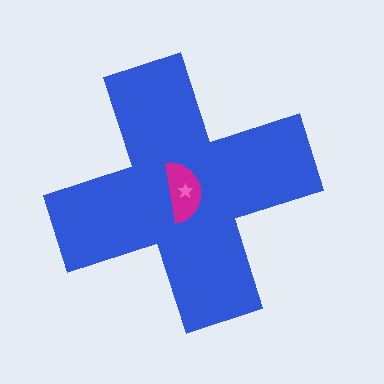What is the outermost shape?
The blue cross.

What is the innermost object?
The pink star.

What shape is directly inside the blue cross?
The magenta semicircle.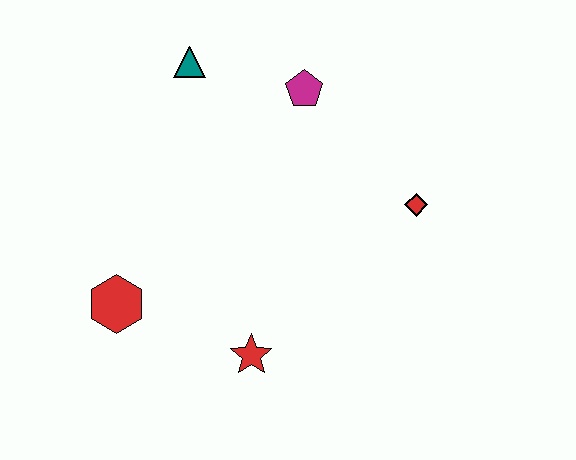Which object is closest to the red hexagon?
The red star is closest to the red hexagon.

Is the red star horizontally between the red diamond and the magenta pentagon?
No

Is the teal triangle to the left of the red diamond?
Yes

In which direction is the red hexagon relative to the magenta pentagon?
The red hexagon is below the magenta pentagon.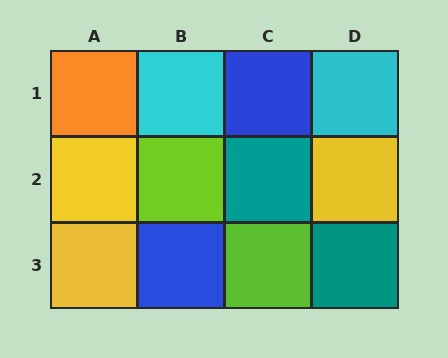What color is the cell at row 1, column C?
Blue.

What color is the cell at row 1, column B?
Cyan.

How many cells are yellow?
3 cells are yellow.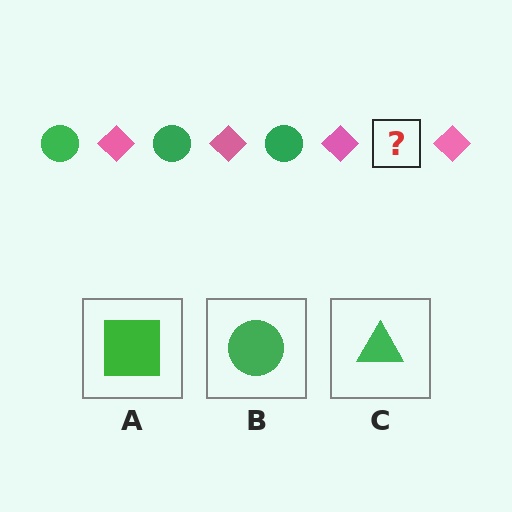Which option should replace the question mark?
Option B.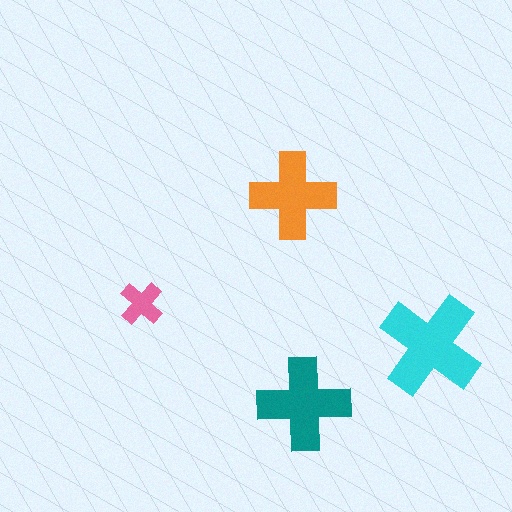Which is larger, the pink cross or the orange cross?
The orange one.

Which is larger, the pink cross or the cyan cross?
The cyan one.